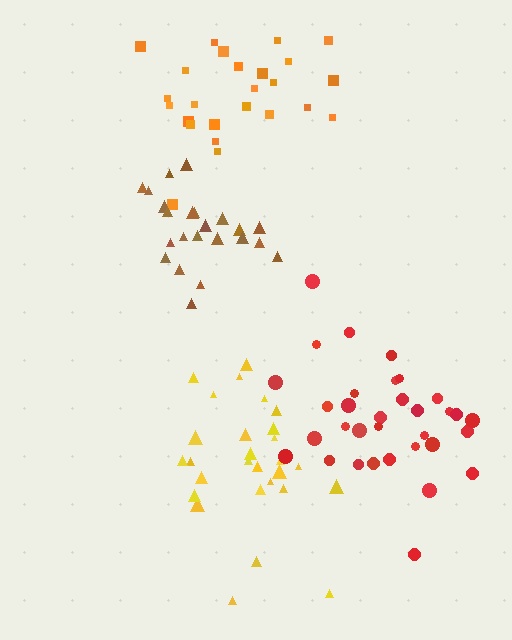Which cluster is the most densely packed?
Brown.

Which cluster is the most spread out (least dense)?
Yellow.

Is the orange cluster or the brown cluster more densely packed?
Brown.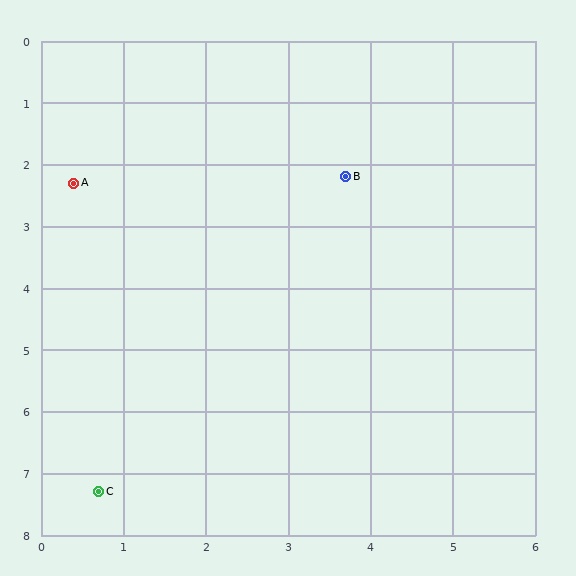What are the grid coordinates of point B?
Point B is at approximately (3.7, 2.2).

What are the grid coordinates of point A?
Point A is at approximately (0.4, 2.3).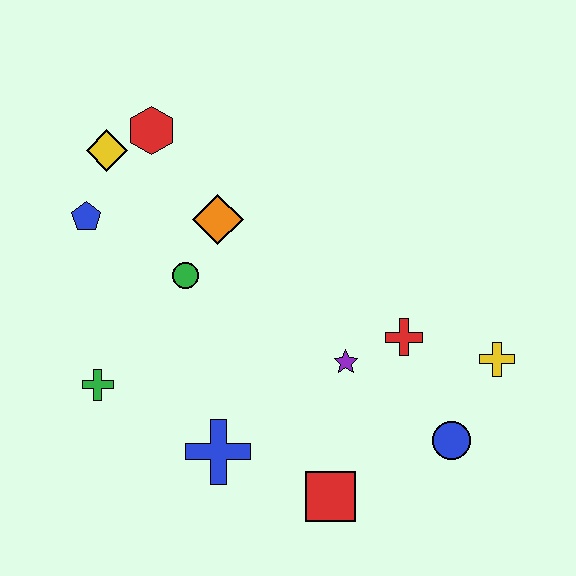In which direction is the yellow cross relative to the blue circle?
The yellow cross is above the blue circle.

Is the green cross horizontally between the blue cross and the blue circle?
No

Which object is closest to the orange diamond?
The green circle is closest to the orange diamond.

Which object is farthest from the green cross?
The yellow cross is farthest from the green cross.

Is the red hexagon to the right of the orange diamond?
No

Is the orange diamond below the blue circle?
No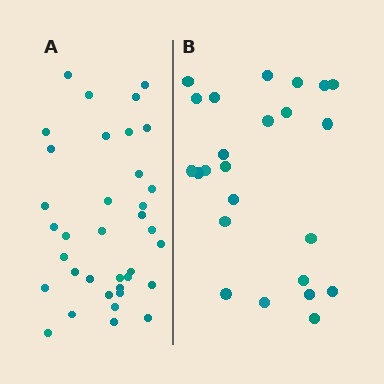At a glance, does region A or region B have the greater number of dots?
Region A (the left region) has more dots.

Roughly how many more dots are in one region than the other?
Region A has roughly 12 or so more dots than region B.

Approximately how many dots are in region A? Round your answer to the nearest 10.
About 40 dots. (The exact count is 36, which rounds to 40.)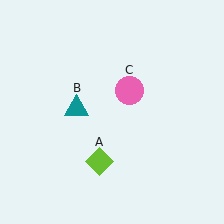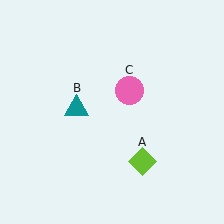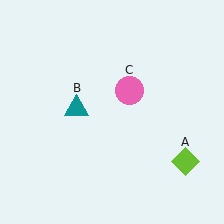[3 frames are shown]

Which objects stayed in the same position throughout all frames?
Teal triangle (object B) and pink circle (object C) remained stationary.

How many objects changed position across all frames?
1 object changed position: lime diamond (object A).